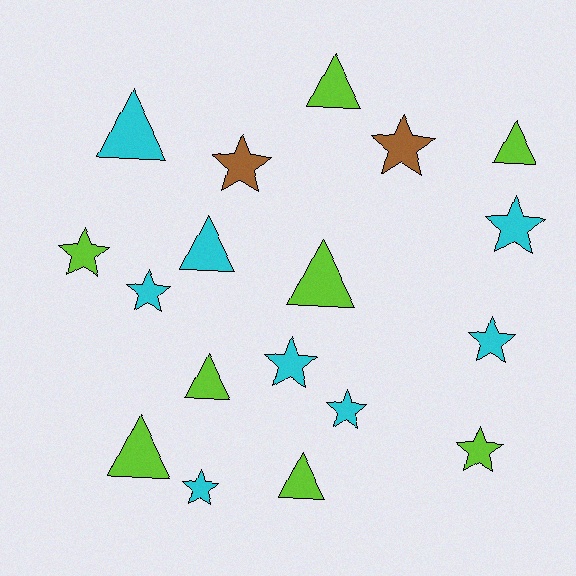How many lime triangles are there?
There are 6 lime triangles.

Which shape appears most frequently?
Star, with 10 objects.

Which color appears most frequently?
Lime, with 8 objects.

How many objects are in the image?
There are 18 objects.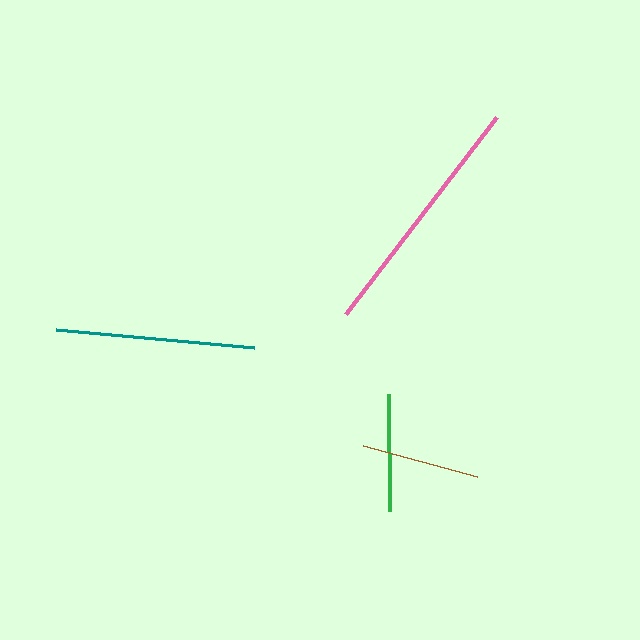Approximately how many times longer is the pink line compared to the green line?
The pink line is approximately 2.1 times the length of the green line.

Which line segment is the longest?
The pink line is the longest at approximately 248 pixels.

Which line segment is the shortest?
The green line is the shortest at approximately 117 pixels.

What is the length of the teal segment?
The teal segment is approximately 198 pixels long.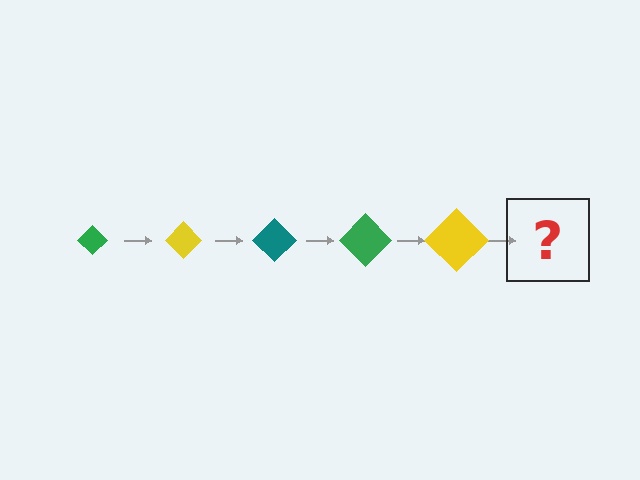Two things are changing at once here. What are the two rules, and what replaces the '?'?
The two rules are that the diamond grows larger each step and the color cycles through green, yellow, and teal. The '?' should be a teal diamond, larger than the previous one.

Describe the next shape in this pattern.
It should be a teal diamond, larger than the previous one.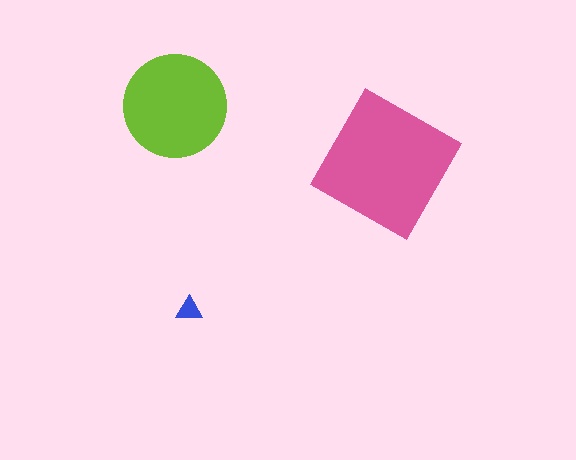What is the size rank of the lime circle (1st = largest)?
2nd.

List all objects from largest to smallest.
The pink square, the lime circle, the blue triangle.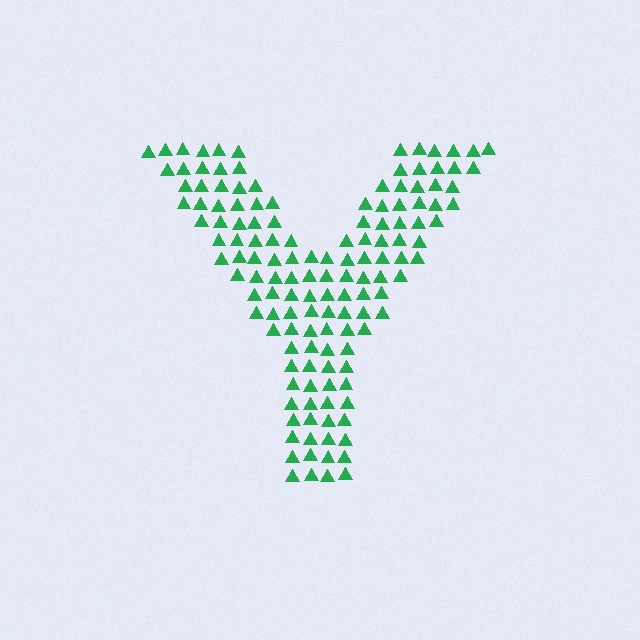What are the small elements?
The small elements are triangles.